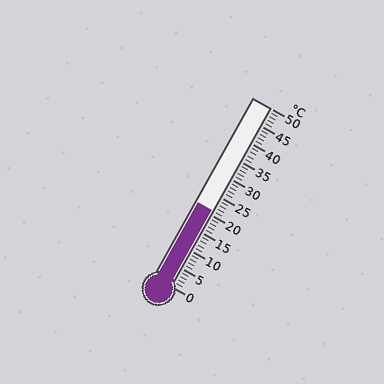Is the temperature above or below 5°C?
The temperature is above 5°C.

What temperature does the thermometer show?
The thermometer shows approximately 21°C.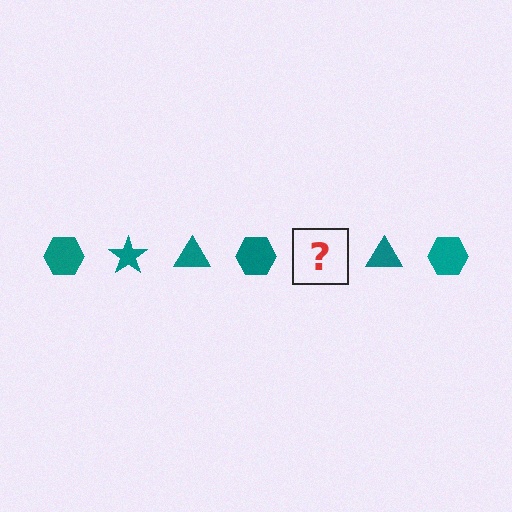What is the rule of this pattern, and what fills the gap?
The rule is that the pattern cycles through hexagon, star, triangle shapes in teal. The gap should be filled with a teal star.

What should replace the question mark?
The question mark should be replaced with a teal star.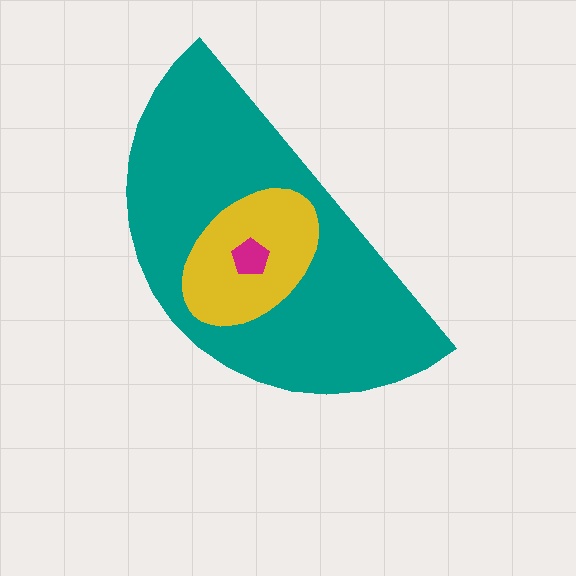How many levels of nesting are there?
3.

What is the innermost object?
The magenta pentagon.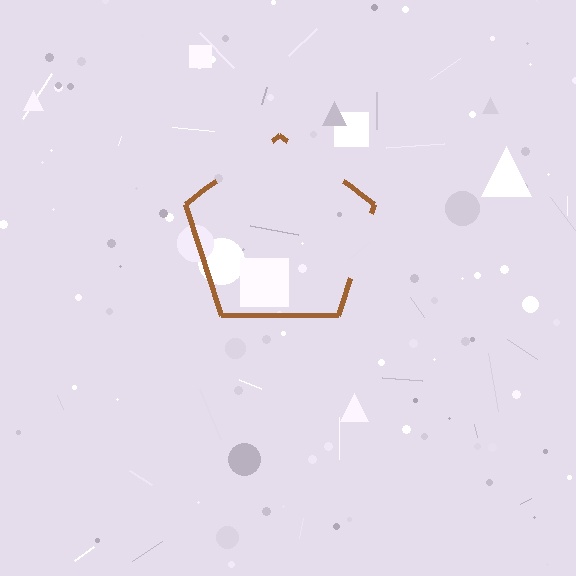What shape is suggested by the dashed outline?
The dashed outline suggests a pentagon.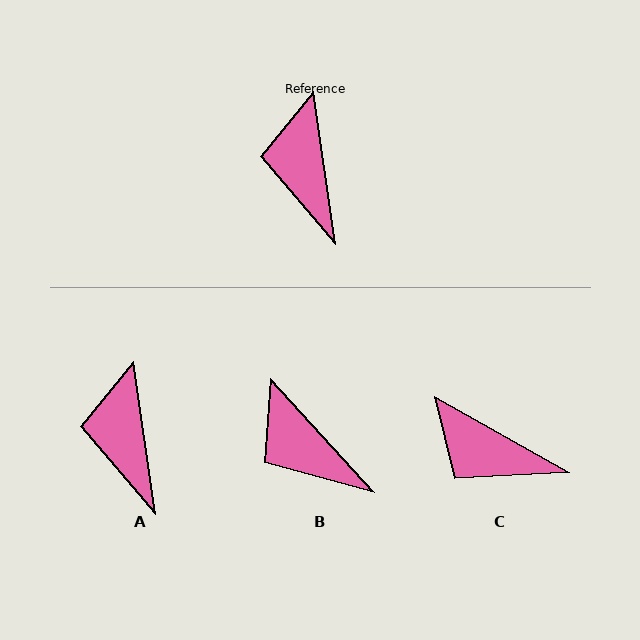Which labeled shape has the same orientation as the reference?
A.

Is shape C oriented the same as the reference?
No, it is off by about 53 degrees.